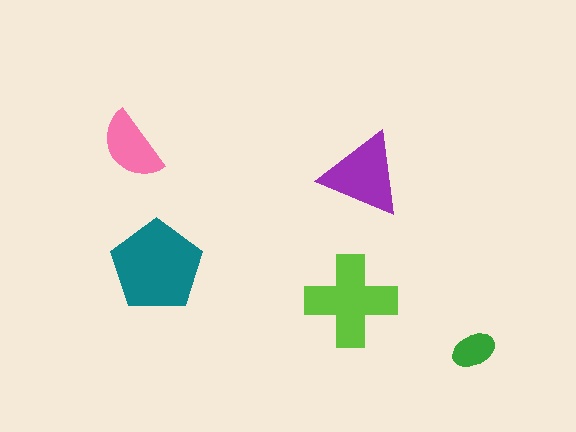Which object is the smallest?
The green ellipse.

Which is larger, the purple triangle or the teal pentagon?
The teal pentagon.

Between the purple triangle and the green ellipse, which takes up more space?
The purple triangle.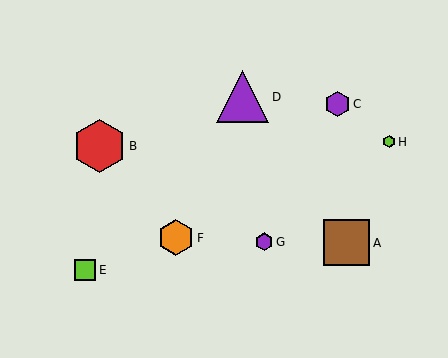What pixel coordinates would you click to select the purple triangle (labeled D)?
Click at (243, 97) to select the purple triangle D.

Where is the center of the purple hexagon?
The center of the purple hexagon is at (264, 242).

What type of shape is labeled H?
Shape H is a lime hexagon.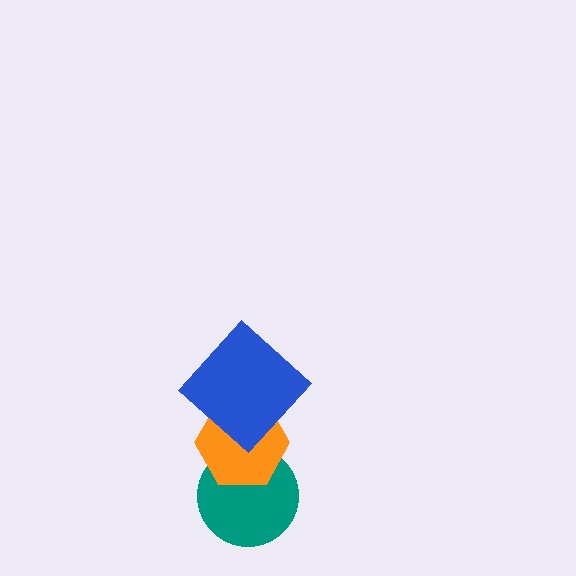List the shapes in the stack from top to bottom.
From top to bottom: the blue diamond, the orange hexagon, the teal circle.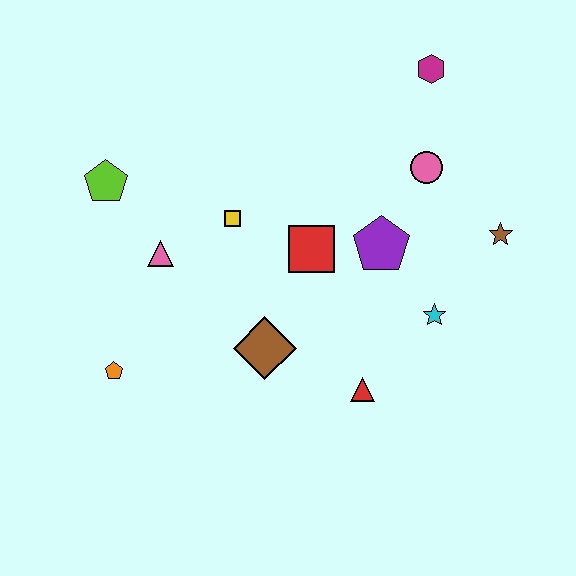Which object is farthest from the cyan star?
The lime pentagon is farthest from the cyan star.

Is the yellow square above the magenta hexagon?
No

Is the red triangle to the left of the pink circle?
Yes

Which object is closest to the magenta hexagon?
The pink circle is closest to the magenta hexagon.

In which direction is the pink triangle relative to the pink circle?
The pink triangle is to the left of the pink circle.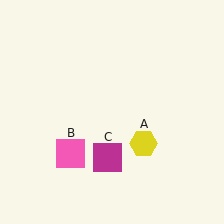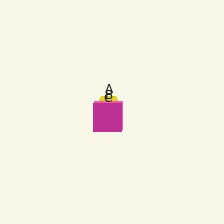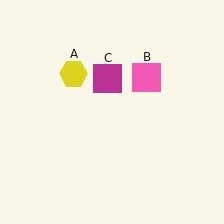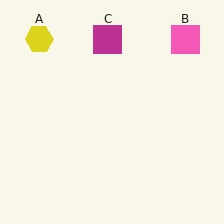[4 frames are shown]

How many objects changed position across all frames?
3 objects changed position: yellow hexagon (object A), pink square (object B), magenta square (object C).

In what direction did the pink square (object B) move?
The pink square (object B) moved up and to the right.